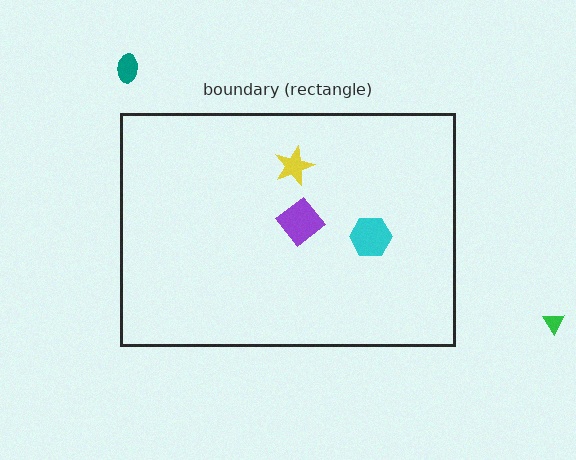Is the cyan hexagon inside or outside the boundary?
Inside.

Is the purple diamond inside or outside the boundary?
Inside.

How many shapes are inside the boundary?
3 inside, 2 outside.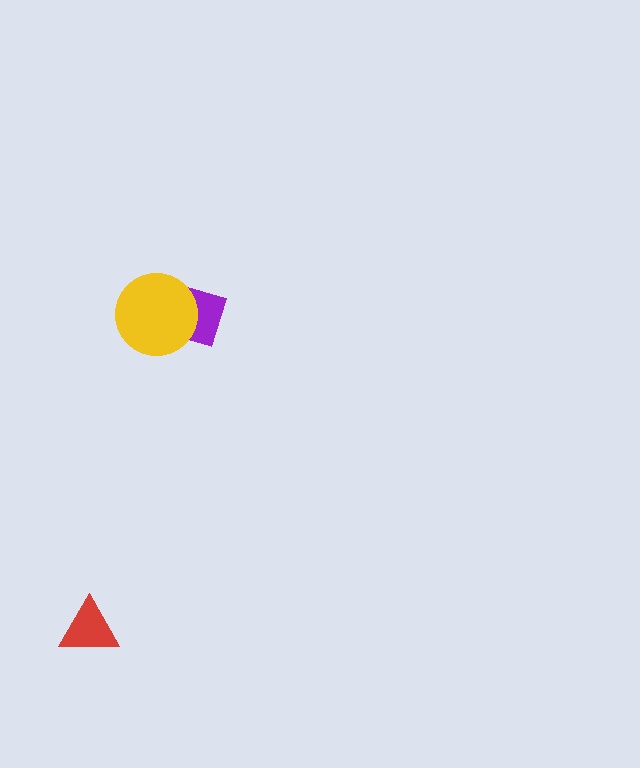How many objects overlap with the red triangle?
0 objects overlap with the red triangle.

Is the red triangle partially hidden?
No, no other shape covers it.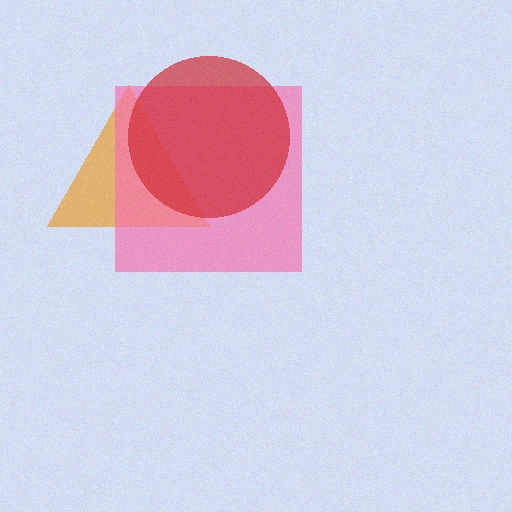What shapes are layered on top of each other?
The layered shapes are: an orange triangle, a pink square, a red circle.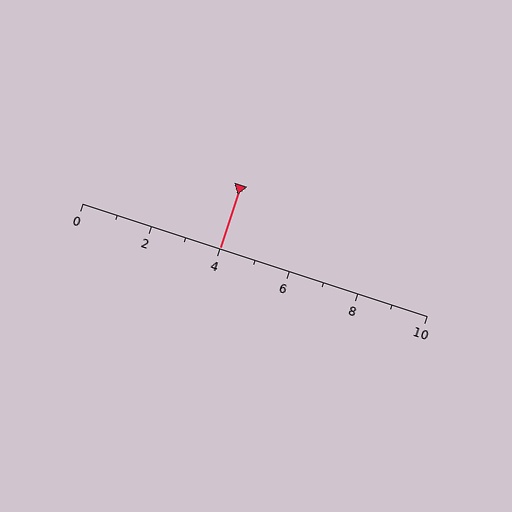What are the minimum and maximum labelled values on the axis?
The axis runs from 0 to 10.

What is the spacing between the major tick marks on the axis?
The major ticks are spaced 2 apart.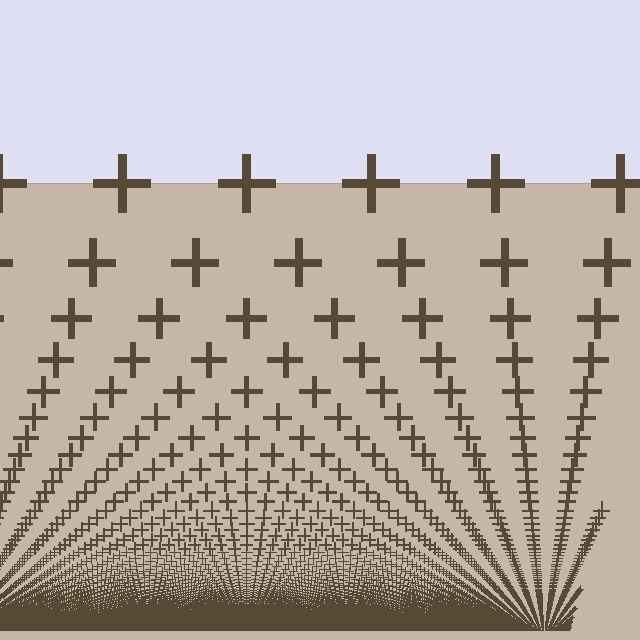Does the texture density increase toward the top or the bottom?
Density increases toward the bottom.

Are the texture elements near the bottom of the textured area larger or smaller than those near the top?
Smaller. The gradient is inverted — elements near the bottom are smaller and denser.